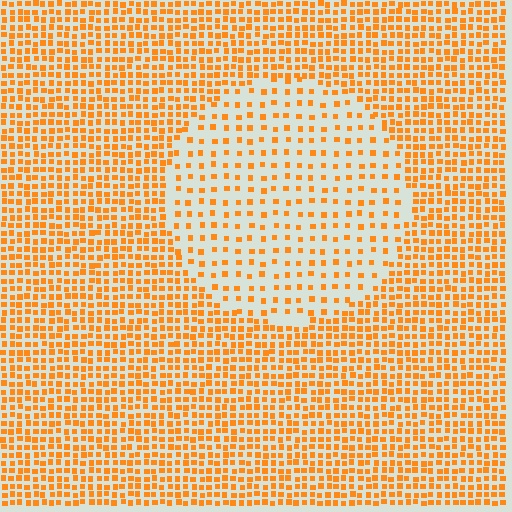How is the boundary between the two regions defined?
The boundary is defined by a change in element density (approximately 2.4x ratio). All elements are the same color, size, and shape.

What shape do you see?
I see a circle.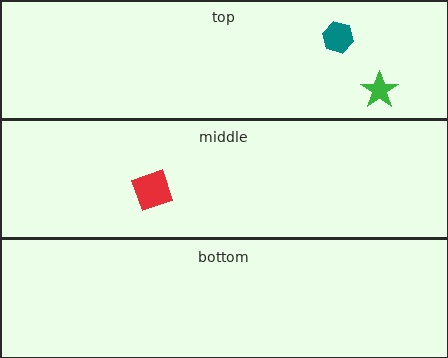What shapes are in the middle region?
The red square.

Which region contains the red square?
The middle region.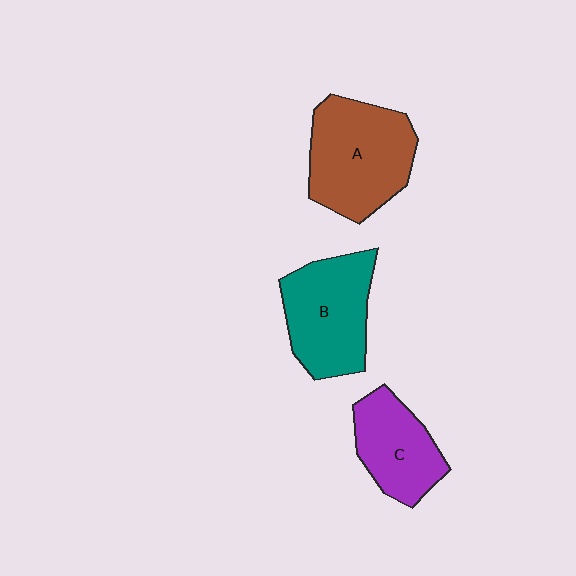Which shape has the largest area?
Shape A (brown).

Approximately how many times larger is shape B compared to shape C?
Approximately 1.3 times.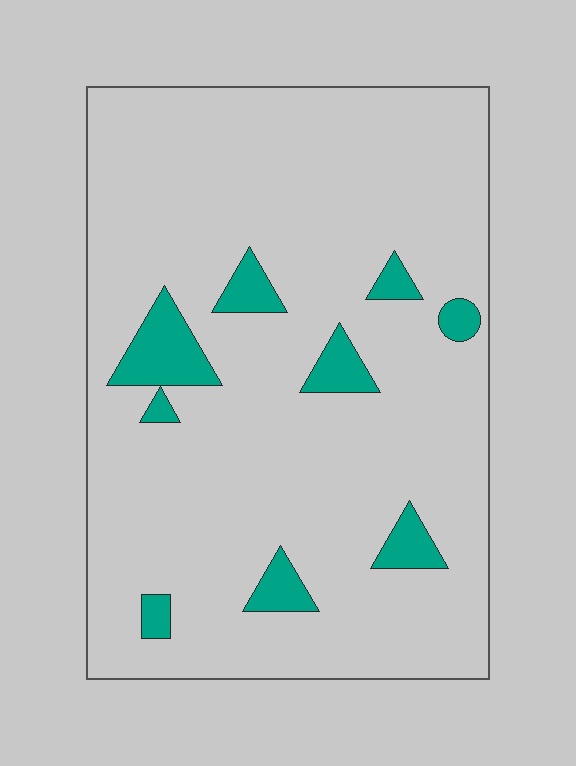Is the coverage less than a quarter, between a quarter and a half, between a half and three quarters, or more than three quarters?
Less than a quarter.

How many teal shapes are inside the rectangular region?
9.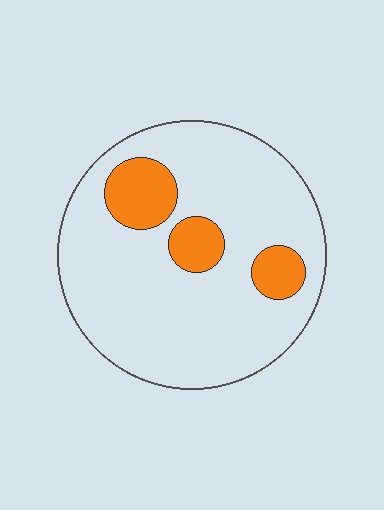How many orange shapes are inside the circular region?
3.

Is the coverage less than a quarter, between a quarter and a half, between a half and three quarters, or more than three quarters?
Less than a quarter.